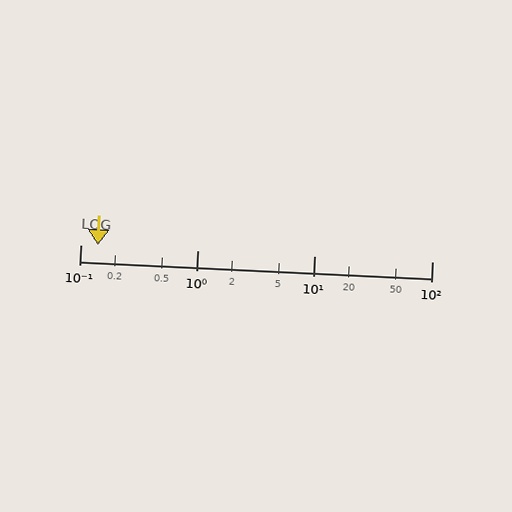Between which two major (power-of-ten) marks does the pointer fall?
The pointer is between 0.1 and 1.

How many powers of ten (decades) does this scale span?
The scale spans 3 decades, from 0.1 to 100.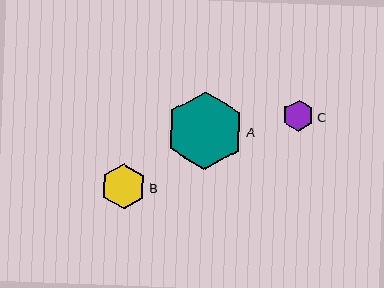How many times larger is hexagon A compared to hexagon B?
Hexagon A is approximately 1.7 times the size of hexagon B.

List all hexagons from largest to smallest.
From largest to smallest: A, B, C.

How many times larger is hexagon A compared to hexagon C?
Hexagon A is approximately 2.5 times the size of hexagon C.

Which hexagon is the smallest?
Hexagon C is the smallest with a size of approximately 31 pixels.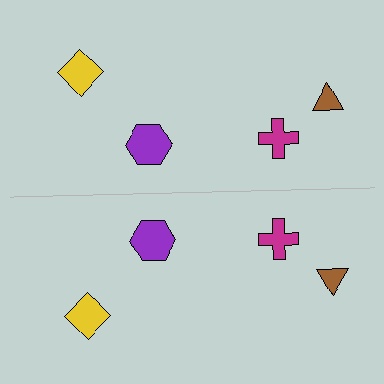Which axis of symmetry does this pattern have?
The pattern has a horizontal axis of symmetry running through the center of the image.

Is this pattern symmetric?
Yes, this pattern has bilateral (reflection) symmetry.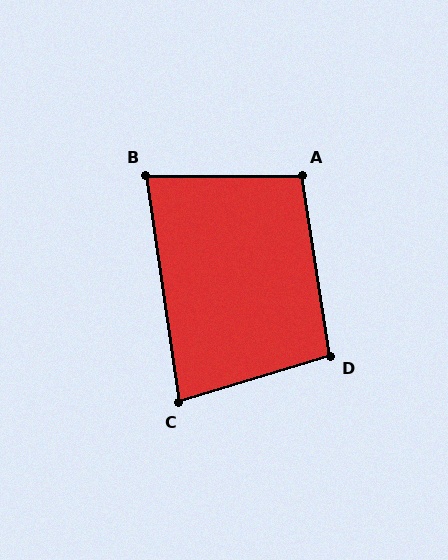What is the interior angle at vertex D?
Approximately 98 degrees (obtuse).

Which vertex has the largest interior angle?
A, at approximately 99 degrees.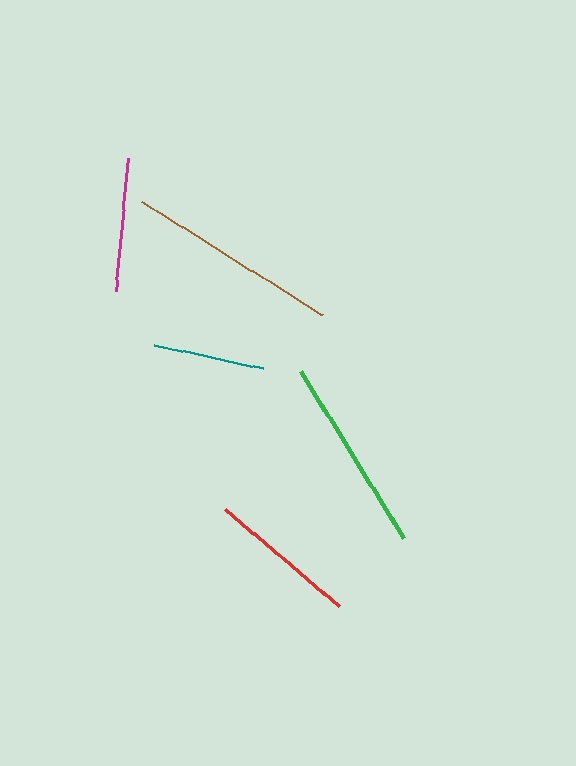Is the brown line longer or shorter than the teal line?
The brown line is longer than the teal line.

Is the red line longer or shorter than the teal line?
The red line is longer than the teal line.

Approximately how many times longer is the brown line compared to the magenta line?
The brown line is approximately 1.6 times the length of the magenta line.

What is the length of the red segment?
The red segment is approximately 151 pixels long.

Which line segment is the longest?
The brown line is the longest at approximately 213 pixels.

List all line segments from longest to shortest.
From longest to shortest: brown, green, red, magenta, teal.